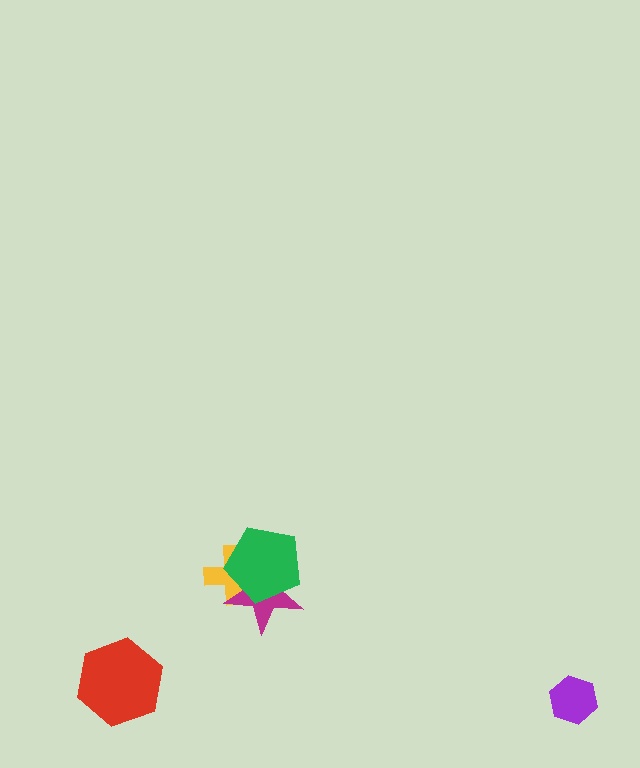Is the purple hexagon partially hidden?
No, no other shape covers it.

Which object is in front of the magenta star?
The green pentagon is in front of the magenta star.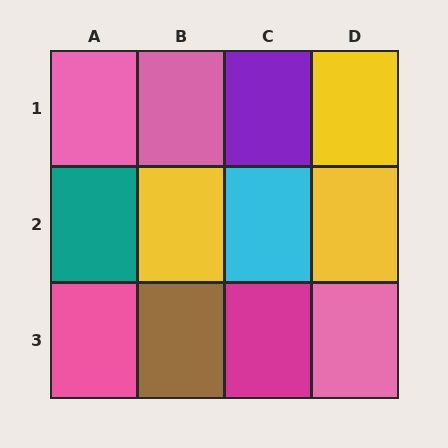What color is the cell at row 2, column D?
Yellow.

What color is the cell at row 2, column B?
Yellow.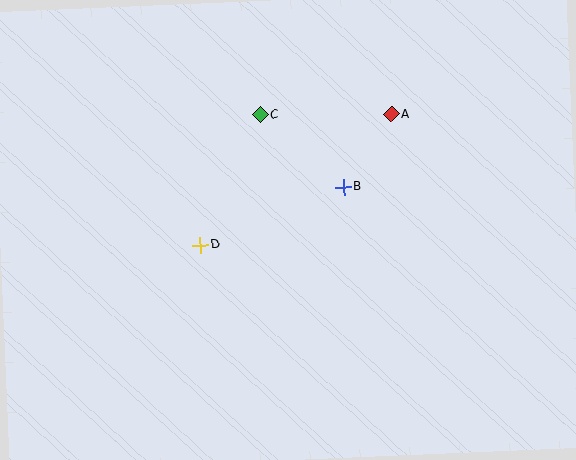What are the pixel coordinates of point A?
Point A is at (391, 114).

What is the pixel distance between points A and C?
The distance between A and C is 131 pixels.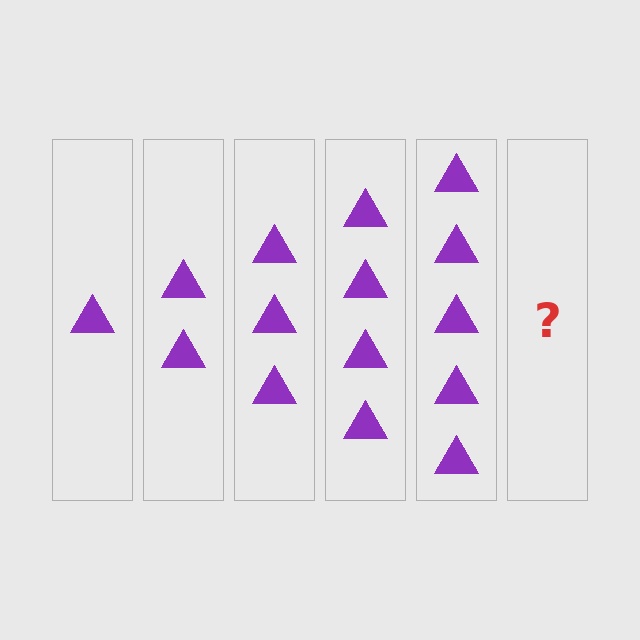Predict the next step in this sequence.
The next step is 6 triangles.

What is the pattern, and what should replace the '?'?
The pattern is that each step adds one more triangle. The '?' should be 6 triangles.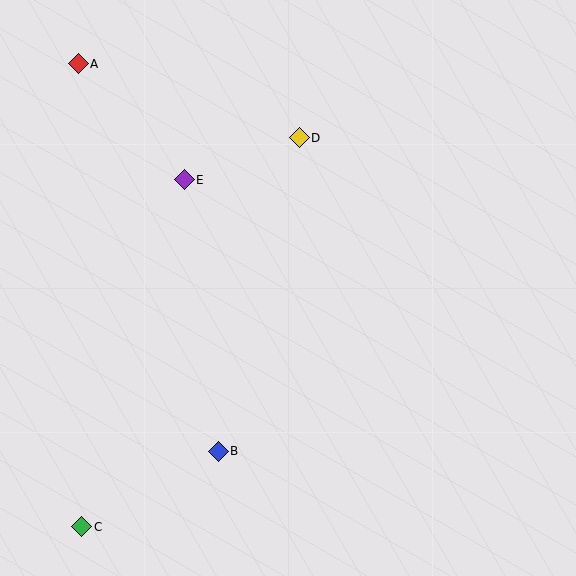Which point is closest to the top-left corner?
Point A is closest to the top-left corner.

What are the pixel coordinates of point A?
Point A is at (78, 64).